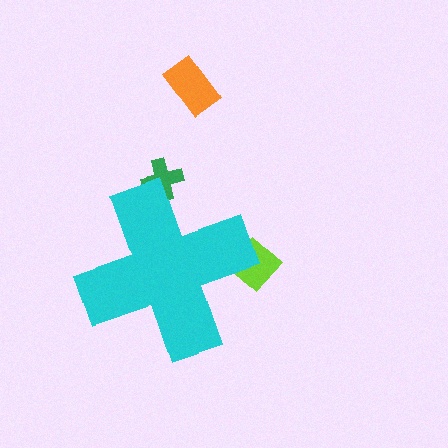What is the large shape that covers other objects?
A cyan cross.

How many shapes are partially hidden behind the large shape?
2 shapes are partially hidden.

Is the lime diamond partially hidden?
Yes, the lime diamond is partially hidden behind the cyan cross.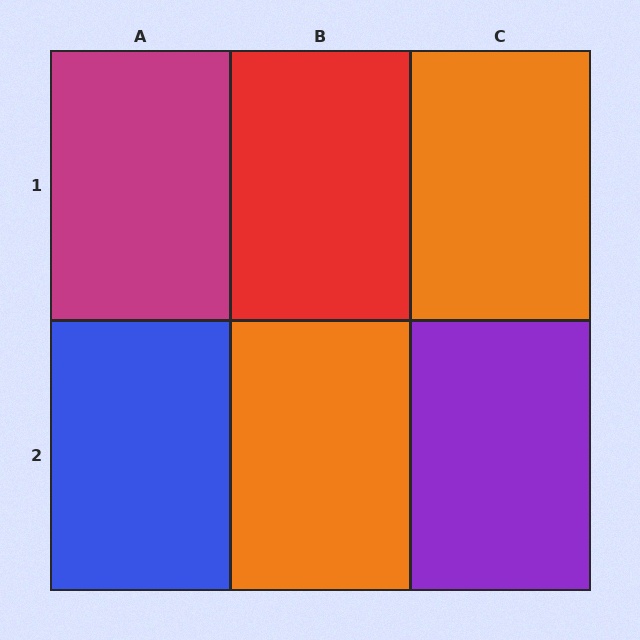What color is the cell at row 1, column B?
Red.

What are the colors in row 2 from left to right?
Blue, orange, purple.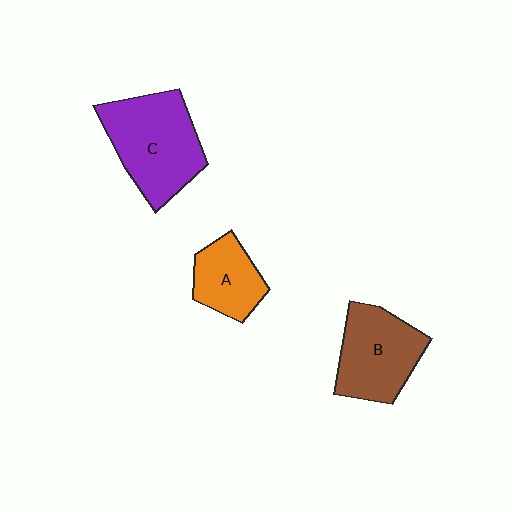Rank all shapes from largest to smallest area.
From largest to smallest: C (purple), B (brown), A (orange).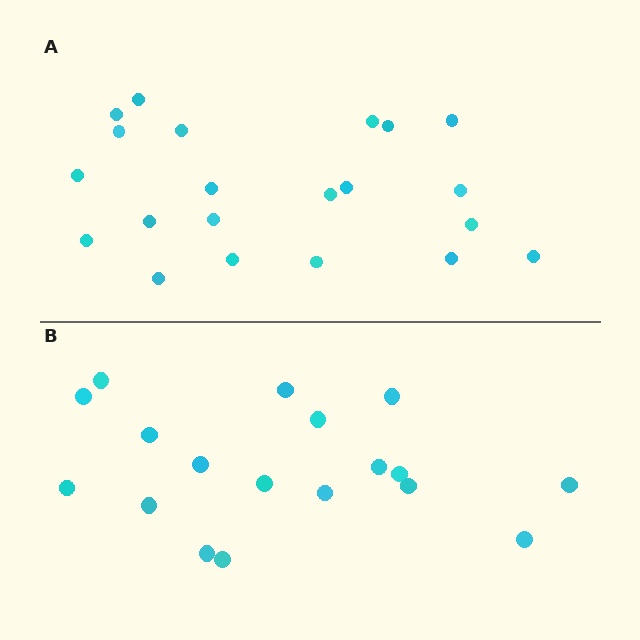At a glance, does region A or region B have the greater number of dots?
Region A (the top region) has more dots.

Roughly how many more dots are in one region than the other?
Region A has just a few more — roughly 2 or 3 more dots than region B.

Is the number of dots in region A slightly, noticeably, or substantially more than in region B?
Region A has only slightly more — the two regions are fairly close. The ratio is roughly 1.2 to 1.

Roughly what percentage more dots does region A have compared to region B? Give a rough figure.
About 15% more.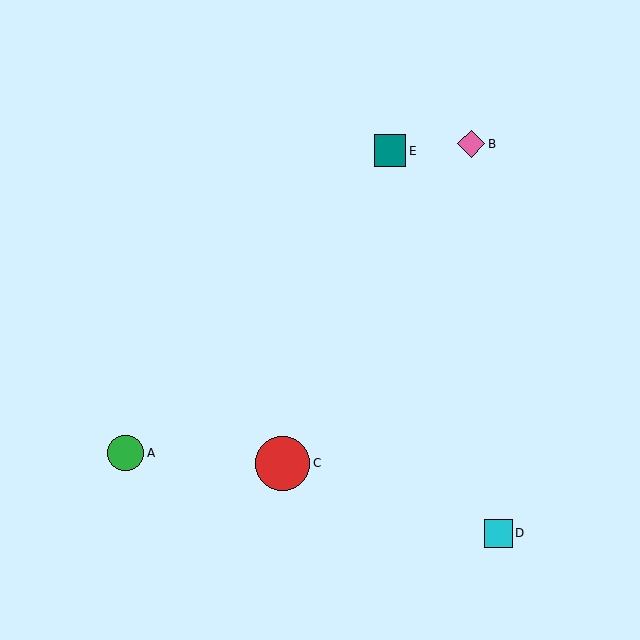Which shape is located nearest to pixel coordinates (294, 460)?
The red circle (labeled C) at (283, 463) is nearest to that location.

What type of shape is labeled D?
Shape D is a cyan square.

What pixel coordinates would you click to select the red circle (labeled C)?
Click at (283, 463) to select the red circle C.